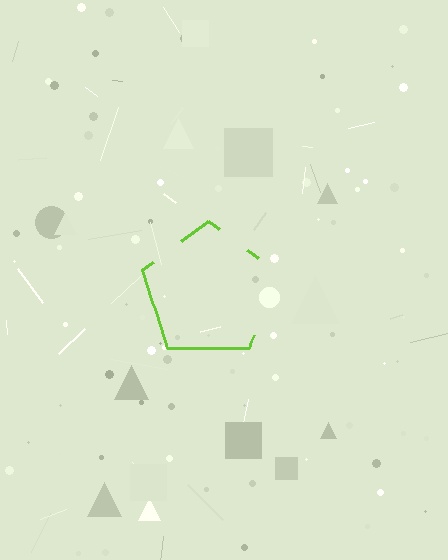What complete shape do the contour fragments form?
The contour fragments form a pentagon.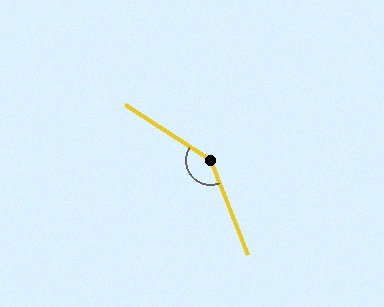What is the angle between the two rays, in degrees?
Approximately 144 degrees.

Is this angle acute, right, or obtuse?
It is obtuse.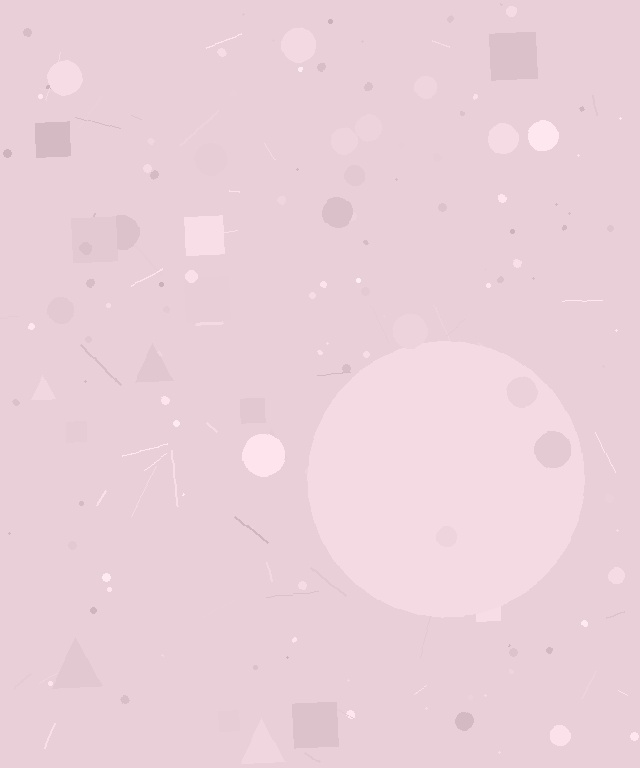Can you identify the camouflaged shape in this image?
The camouflaged shape is a circle.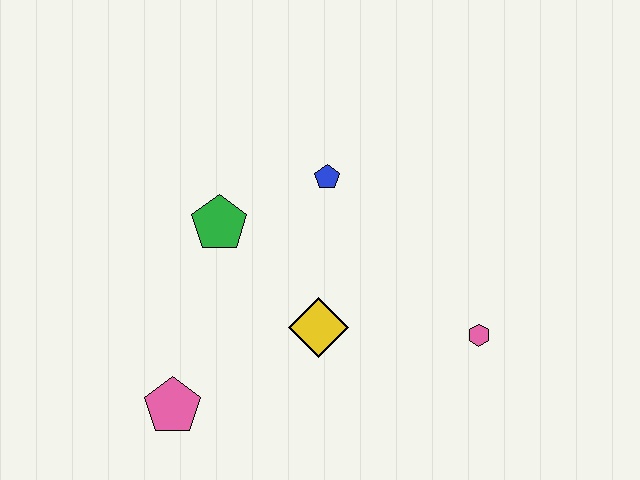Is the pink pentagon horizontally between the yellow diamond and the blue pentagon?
No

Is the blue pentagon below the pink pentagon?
No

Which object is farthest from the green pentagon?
The pink hexagon is farthest from the green pentagon.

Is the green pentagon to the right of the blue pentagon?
No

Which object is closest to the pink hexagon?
The yellow diamond is closest to the pink hexagon.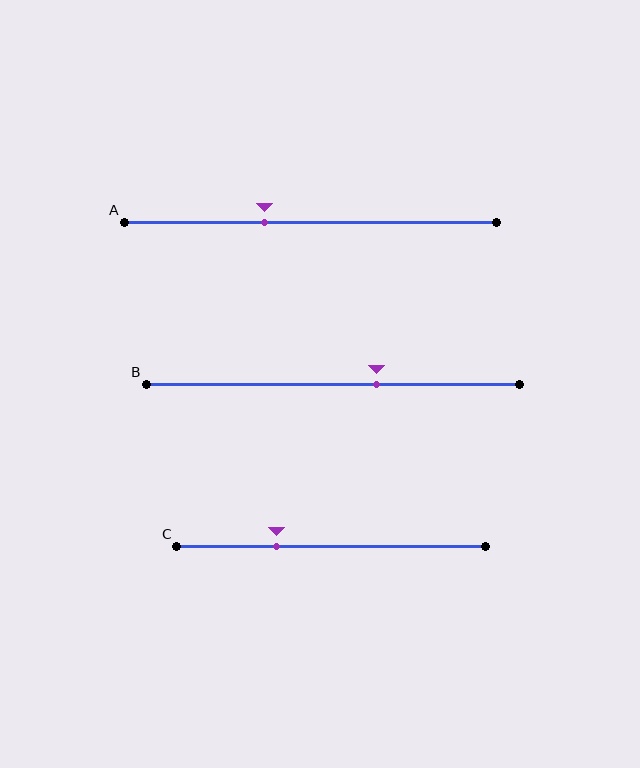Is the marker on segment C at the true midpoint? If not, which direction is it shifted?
No, the marker on segment C is shifted to the left by about 18% of the segment length.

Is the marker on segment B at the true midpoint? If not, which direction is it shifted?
No, the marker on segment B is shifted to the right by about 12% of the segment length.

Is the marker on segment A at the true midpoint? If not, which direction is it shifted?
No, the marker on segment A is shifted to the left by about 12% of the segment length.